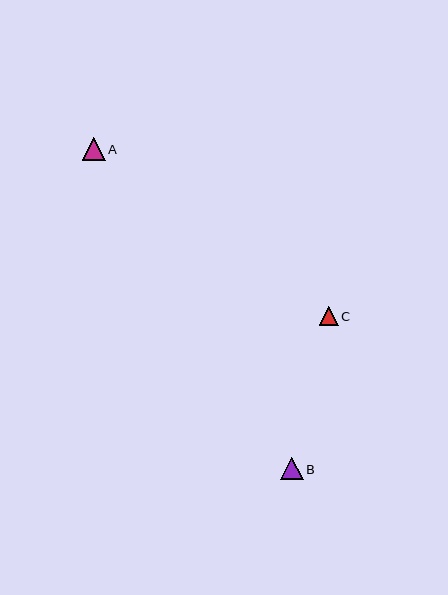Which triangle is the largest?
Triangle B is the largest with a size of approximately 23 pixels.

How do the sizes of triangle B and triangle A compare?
Triangle B and triangle A are approximately the same size.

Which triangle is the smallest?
Triangle C is the smallest with a size of approximately 19 pixels.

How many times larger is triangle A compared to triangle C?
Triangle A is approximately 1.2 times the size of triangle C.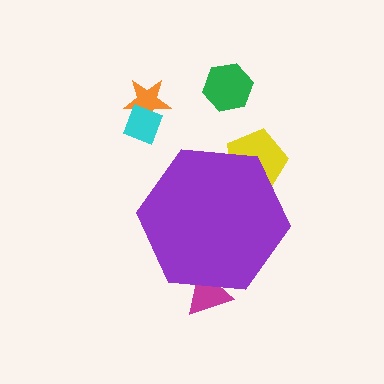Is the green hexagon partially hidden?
No, the green hexagon is fully visible.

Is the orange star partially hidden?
No, the orange star is fully visible.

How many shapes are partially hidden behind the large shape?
2 shapes are partially hidden.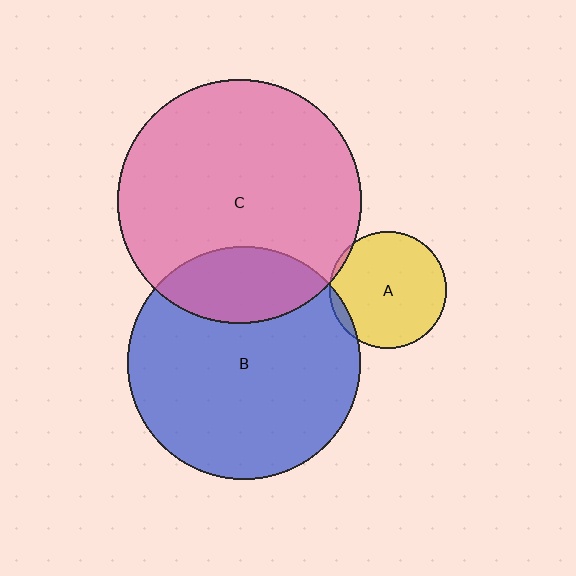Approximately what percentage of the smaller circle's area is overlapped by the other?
Approximately 5%.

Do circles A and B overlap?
Yes.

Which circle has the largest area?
Circle C (pink).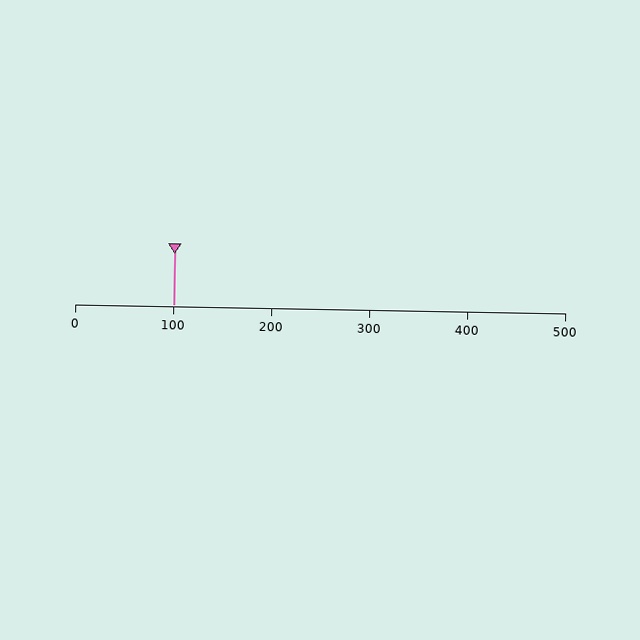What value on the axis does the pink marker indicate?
The marker indicates approximately 100.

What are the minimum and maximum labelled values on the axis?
The axis runs from 0 to 500.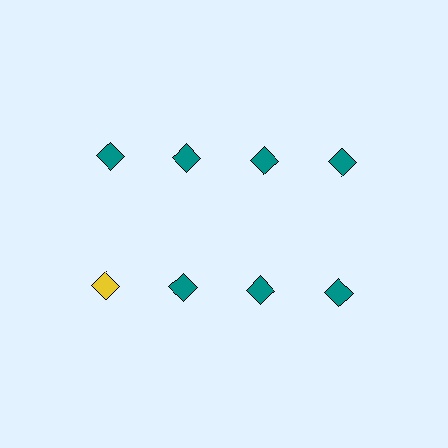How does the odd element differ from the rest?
It has a different color: yellow instead of teal.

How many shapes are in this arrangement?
There are 8 shapes arranged in a grid pattern.